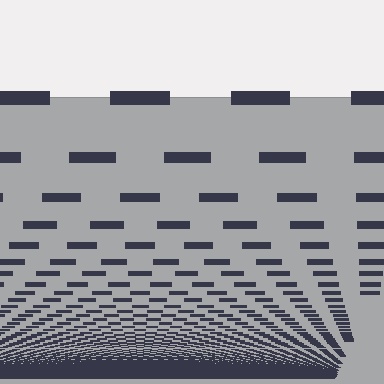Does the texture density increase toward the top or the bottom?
Density increases toward the bottom.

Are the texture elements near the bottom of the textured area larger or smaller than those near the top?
Smaller. The gradient is inverted — elements near the bottom are smaller and denser.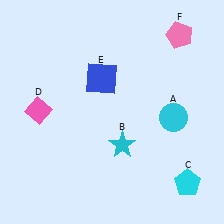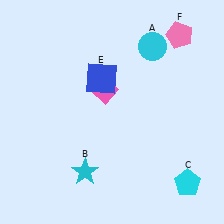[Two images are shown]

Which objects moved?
The objects that moved are: the cyan circle (A), the cyan star (B), the pink diamond (D).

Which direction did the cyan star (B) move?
The cyan star (B) moved left.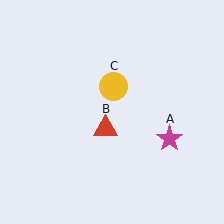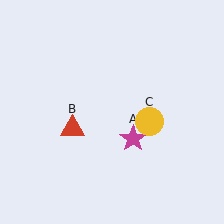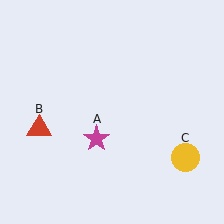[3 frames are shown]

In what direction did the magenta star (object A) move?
The magenta star (object A) moved left.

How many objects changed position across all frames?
3 objects changed position: magenta star (object A), red triangle (object B), yellow circle (object C).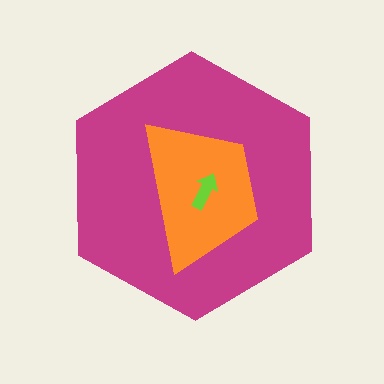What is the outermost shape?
The magenta hexagon.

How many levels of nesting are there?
3.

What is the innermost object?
The lime arrow.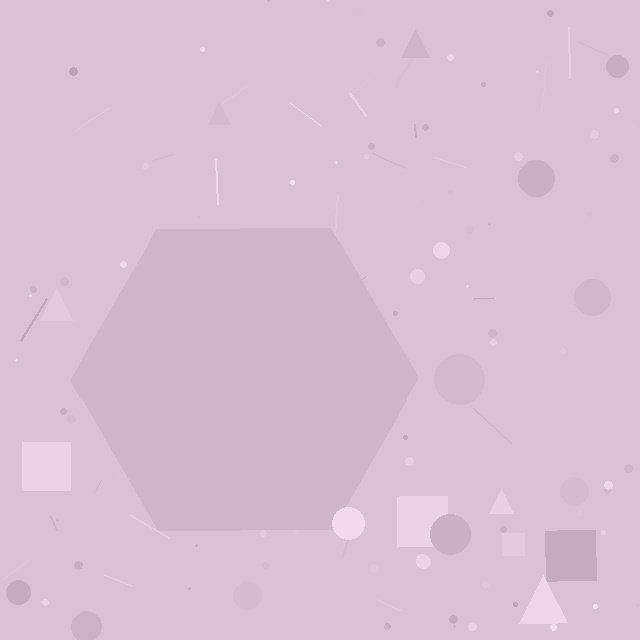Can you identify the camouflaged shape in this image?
The camouflaged shape is a hexagon.